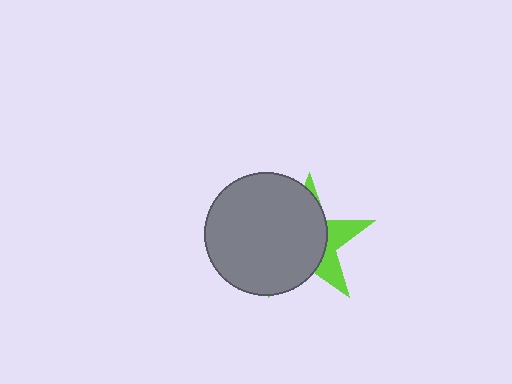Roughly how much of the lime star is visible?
A small part of it is visible (roughly 32%).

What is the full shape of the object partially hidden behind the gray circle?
The partially hidden object is a lime star.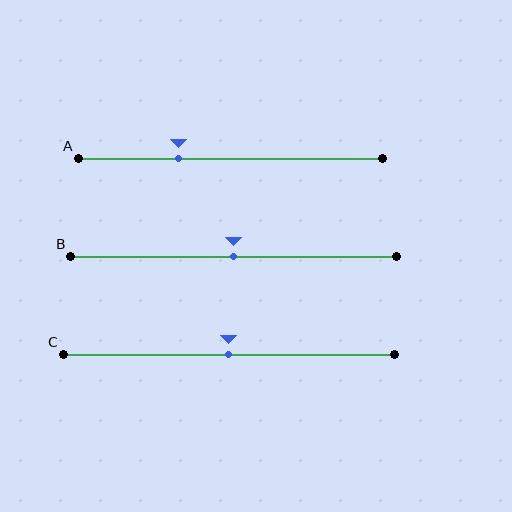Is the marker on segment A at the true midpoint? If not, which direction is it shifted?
No, the marker on segment A is shifted to the left by about 17% of the segment length.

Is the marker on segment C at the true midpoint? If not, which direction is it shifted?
Yes, the marker on segment C is at the true midpoint.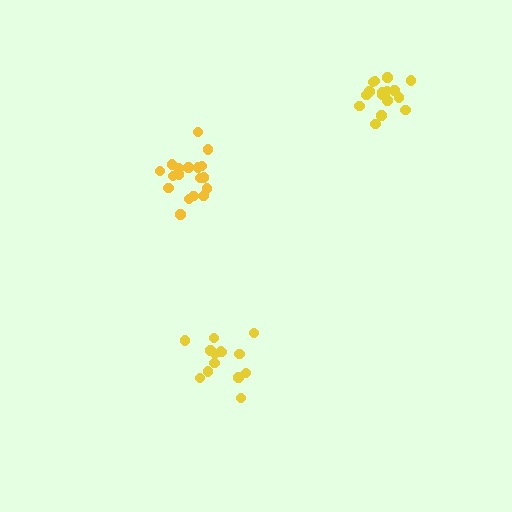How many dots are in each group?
Group 1: 18 dots, Group 2: 16 dots, Group 3: 14 dots (48 total).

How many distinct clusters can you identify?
There are 3 distinct clusters.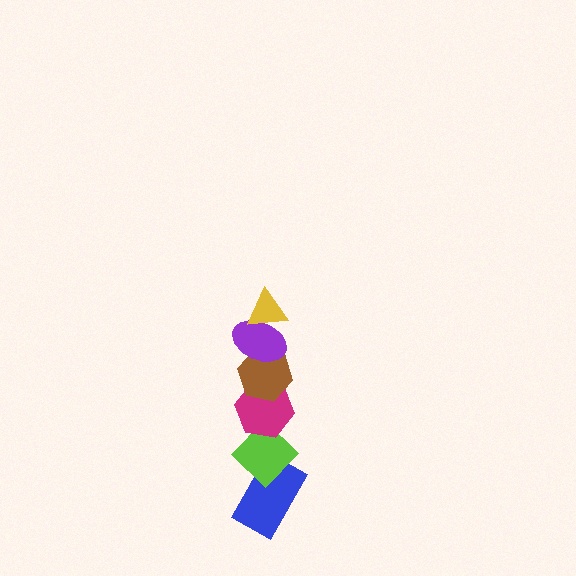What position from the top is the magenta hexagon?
The magenta hexagon is 4th from the top.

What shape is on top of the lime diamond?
The magenta hexagon is on top of the lime diamond.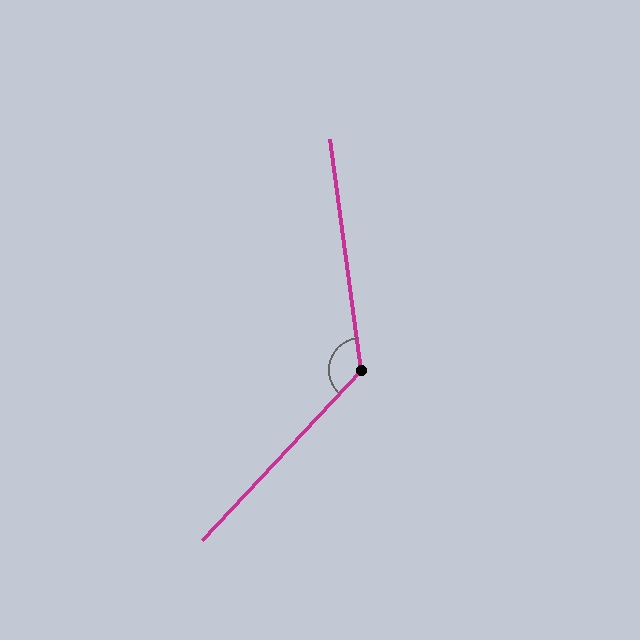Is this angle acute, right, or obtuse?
It is obtuse.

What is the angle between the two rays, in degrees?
Approximately 130 degrees.